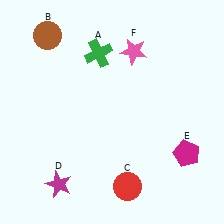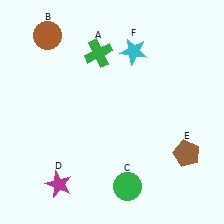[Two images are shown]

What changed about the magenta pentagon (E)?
In Image 1, E is magenta. In Image 2, it changed to brown.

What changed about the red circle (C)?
In Image 1, C is red. In Image 2, it changed to green.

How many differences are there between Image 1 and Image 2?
There are 3 differences between the two images.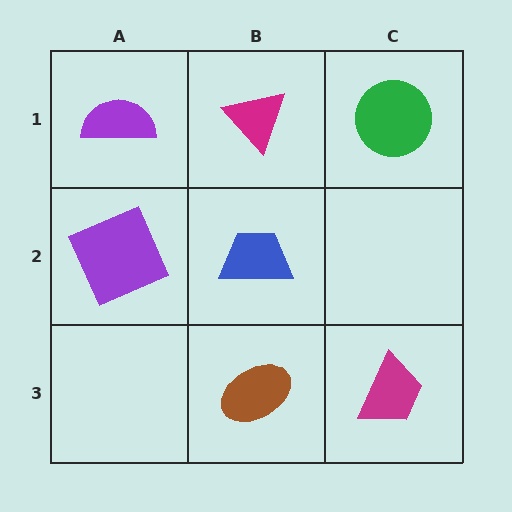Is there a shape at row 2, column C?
No, that cell is empty.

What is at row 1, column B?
A magenta triangle.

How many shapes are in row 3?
2 shapes.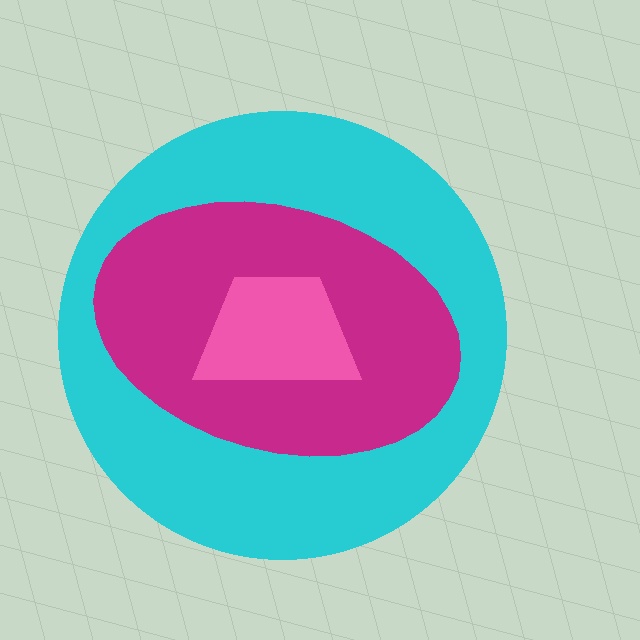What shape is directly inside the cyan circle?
The magenta ellipse.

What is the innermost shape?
The pink trapezoid.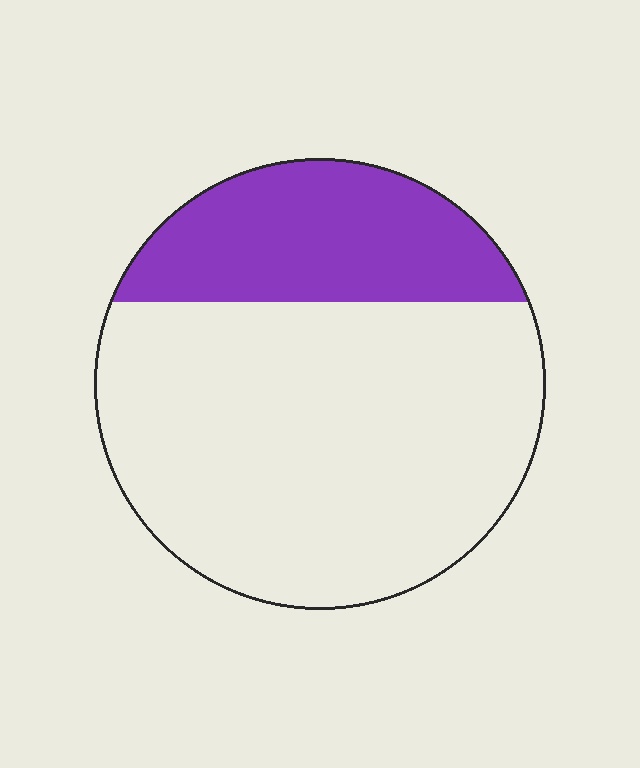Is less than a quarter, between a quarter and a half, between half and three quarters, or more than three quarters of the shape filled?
Between a quarter and a half.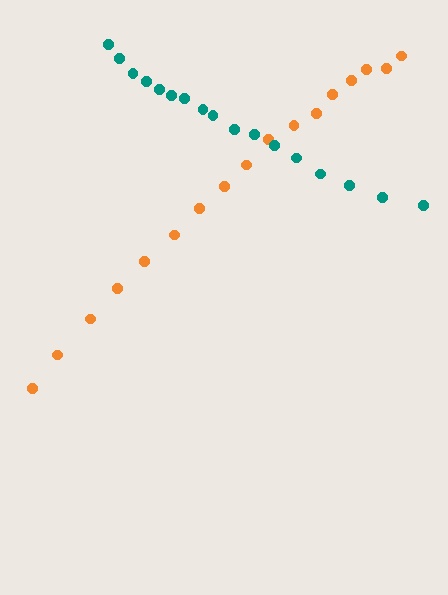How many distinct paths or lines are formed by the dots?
There are 2 distinct paths.